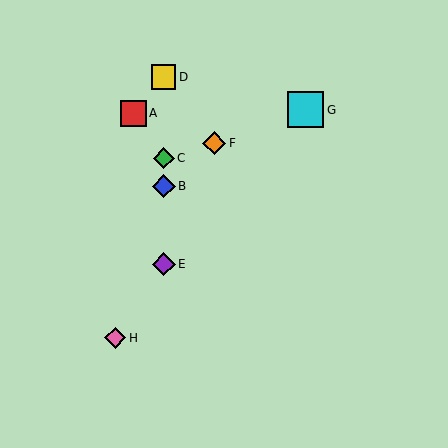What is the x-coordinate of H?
Object H is at x≈115.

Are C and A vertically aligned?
No, C is at x≈164 and A is at x≈133.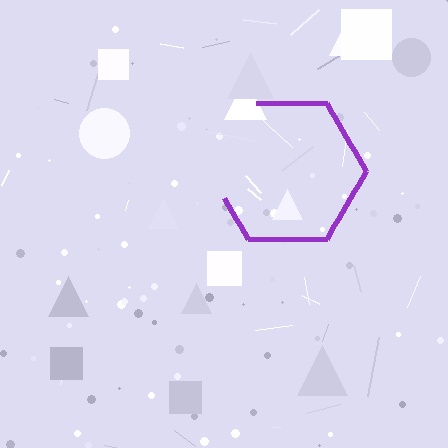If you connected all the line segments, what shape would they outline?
They would outline a hexagon.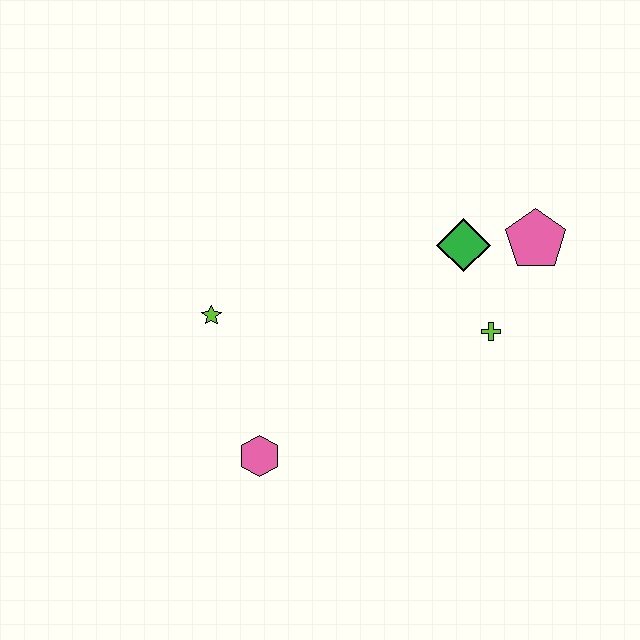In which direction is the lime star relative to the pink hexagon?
The lime star is above the pink hexagon.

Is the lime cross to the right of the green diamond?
Yes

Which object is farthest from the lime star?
The pink pentagon is farthest from the lime star.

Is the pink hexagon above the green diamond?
No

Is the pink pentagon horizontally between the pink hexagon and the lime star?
No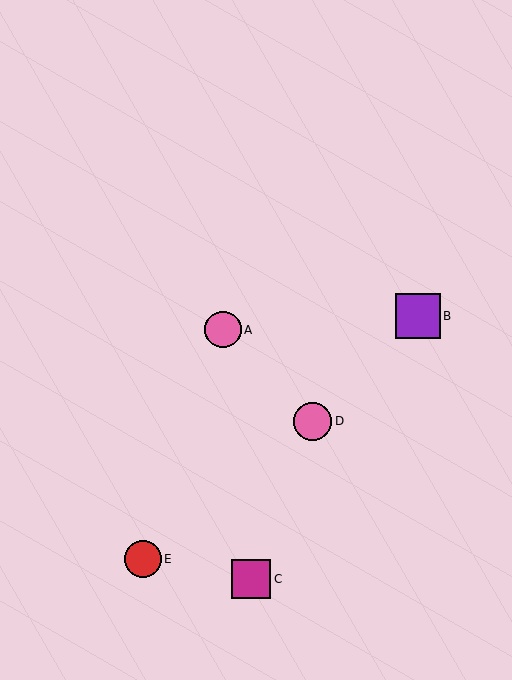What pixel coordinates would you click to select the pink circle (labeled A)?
Click at (223, 330) to select the pink circle A.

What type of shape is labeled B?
Shape B is a purple square.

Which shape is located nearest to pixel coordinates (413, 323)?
The purple square (labeled B) at (418, 316) is nearest to that location.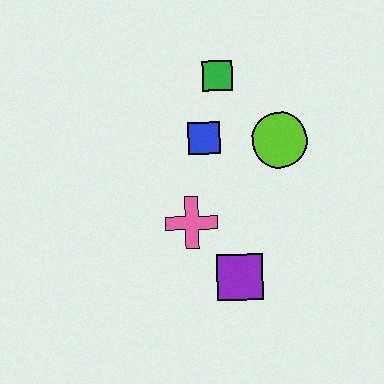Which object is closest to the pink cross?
The purple square is closest to the pink cross.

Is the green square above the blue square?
Yes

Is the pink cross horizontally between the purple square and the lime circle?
No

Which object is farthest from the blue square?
The purple square is farthest from the blue square.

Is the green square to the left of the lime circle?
Yes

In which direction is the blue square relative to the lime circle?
The blue square is to the left of the lime circle.